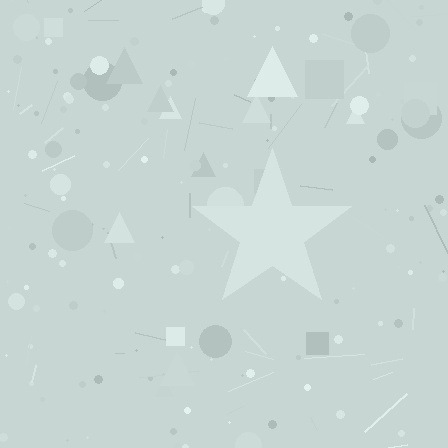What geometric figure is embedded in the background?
A star is embedded in the background.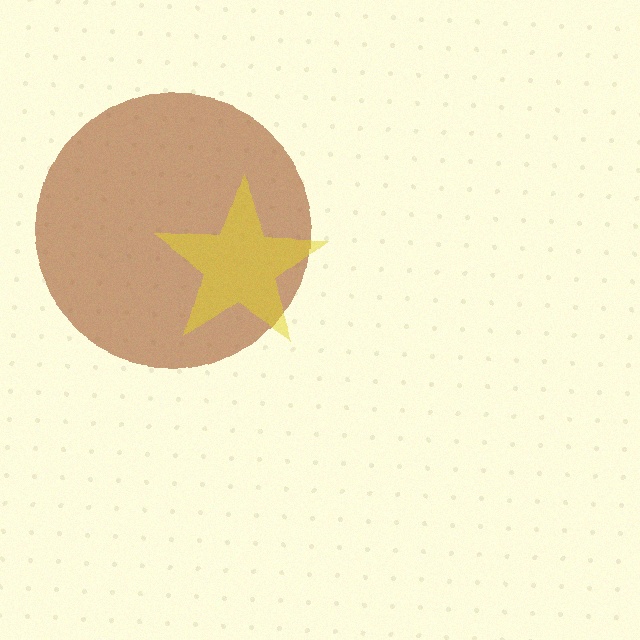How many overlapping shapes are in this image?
There are 2 overlapping shapes in the image.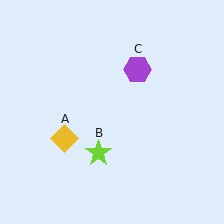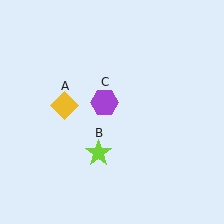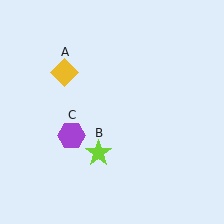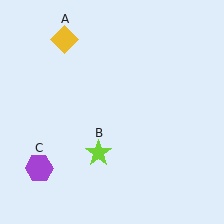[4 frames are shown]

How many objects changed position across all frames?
2 objects changed position: yellow diamond (object A), purple hexagon (object C).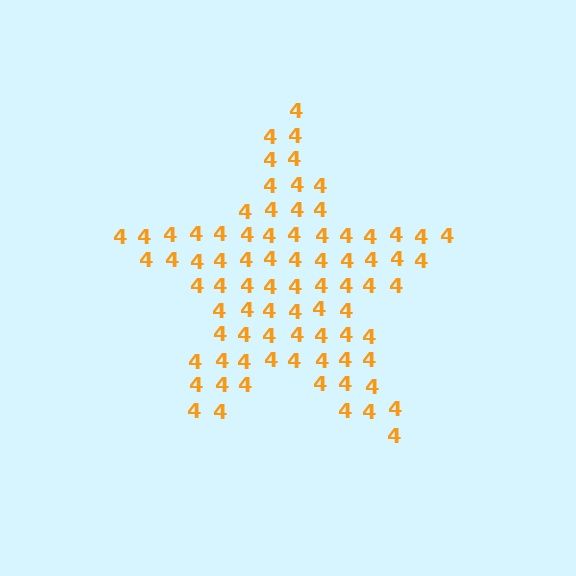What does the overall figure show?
The overall figure shows a star.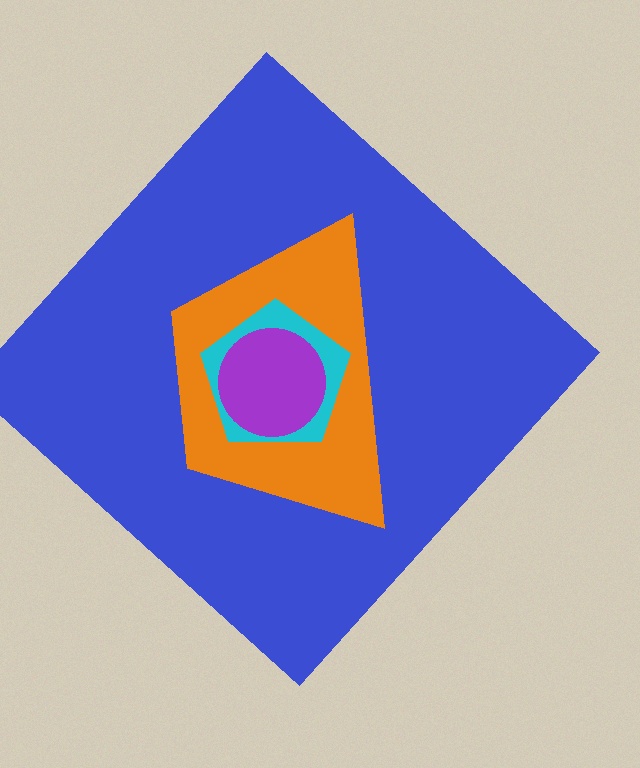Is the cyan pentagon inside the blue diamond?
Yes.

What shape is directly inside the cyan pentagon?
The purple circle.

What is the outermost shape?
The blue diamond.